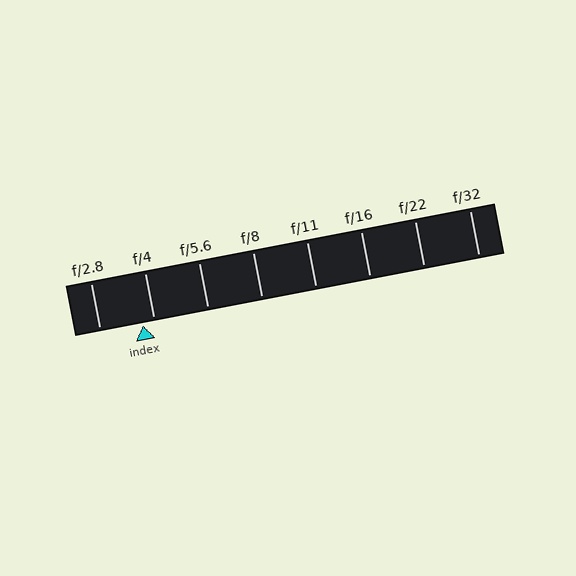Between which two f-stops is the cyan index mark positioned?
The index mark is between f/2.8 and f/4.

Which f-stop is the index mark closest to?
The index mark is closest to f/4.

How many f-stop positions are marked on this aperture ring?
There are 8 f-stop positions marked.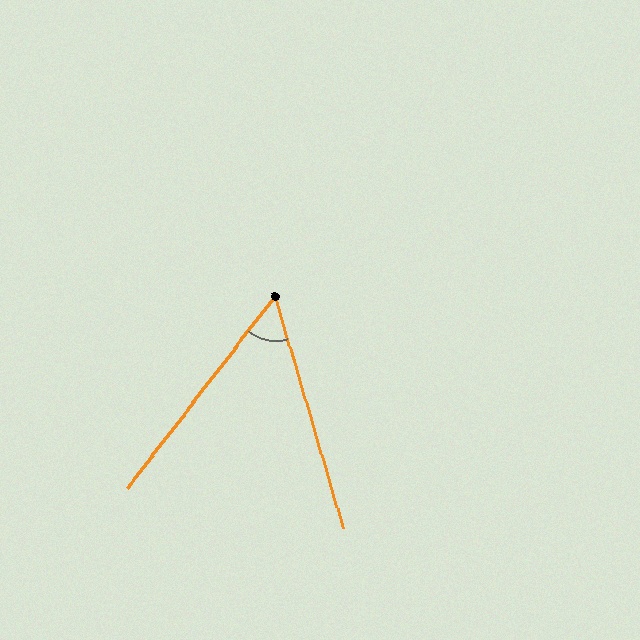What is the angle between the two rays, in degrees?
Approximately 54 degrees.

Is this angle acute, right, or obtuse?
It is acute.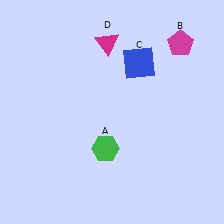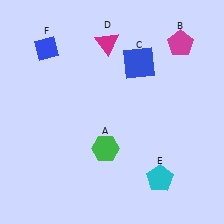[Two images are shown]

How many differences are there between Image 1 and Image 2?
There are 2 differences between the two images.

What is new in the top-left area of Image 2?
A blue diamond (F) was added in the top-left area of Image 2.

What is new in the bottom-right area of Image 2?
A cyan pentagon (E) was added in the bottom-right area of Image 2.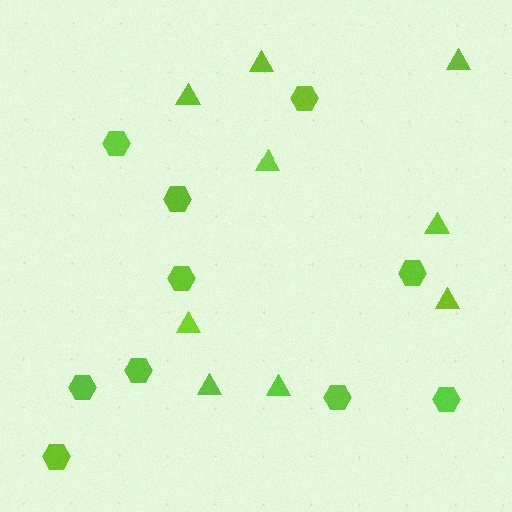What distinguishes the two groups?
There are 2 groups: one group of hexagons (10) and one group of triangles (9).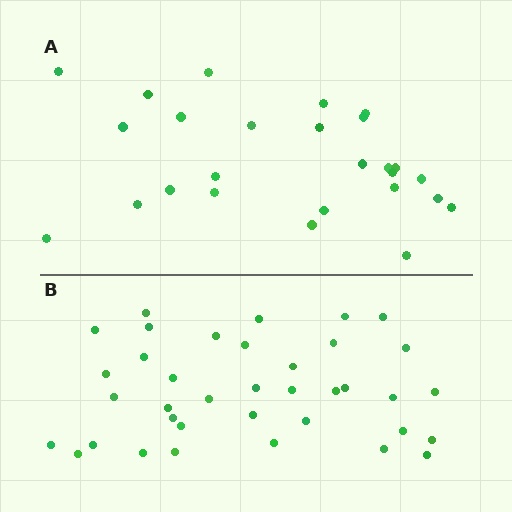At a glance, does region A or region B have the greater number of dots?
Region B (the bottom region) has more dots.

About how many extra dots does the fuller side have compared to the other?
Region B has roughly 12 or so more dots than region A.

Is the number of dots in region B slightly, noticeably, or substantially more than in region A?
Region B has noticeably more, but not dramatically so. The ratio is roughly 1.4 to 1.